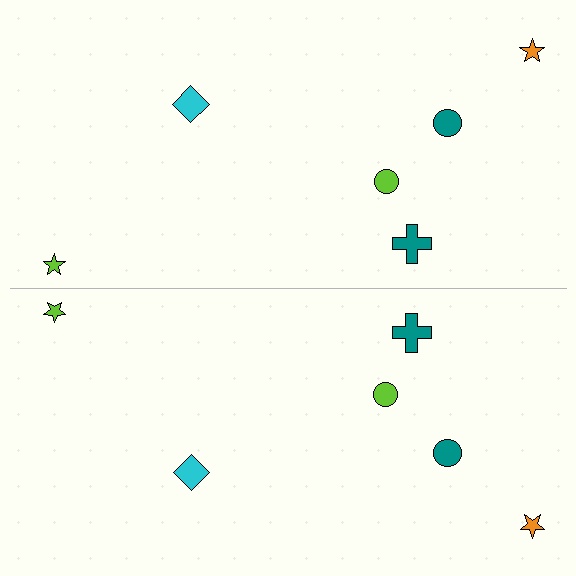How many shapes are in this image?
There are 12 shapes in this image.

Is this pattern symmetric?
Yes, this pattern has bilateral (reflection) symmetry.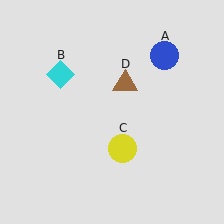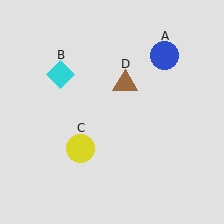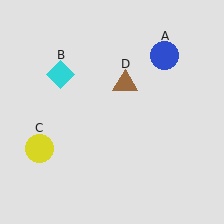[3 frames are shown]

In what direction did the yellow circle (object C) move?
The yellow circle (object C) moved left.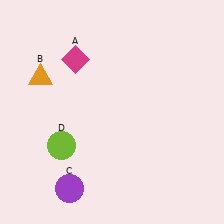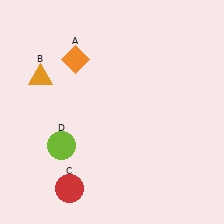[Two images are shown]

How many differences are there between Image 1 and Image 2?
There are 2 differences between the two images.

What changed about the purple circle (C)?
In Image 1, C is purple. In Image 2, it changed to red.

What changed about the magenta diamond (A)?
In Image 1, A is magenta. In Image 2, it changed to orange.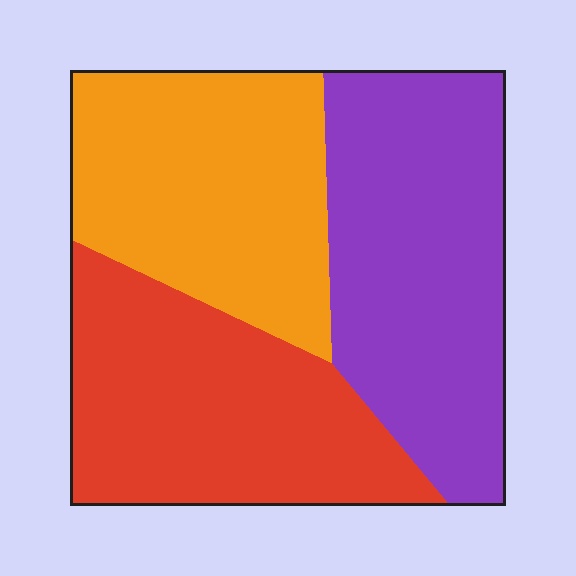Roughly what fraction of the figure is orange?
Orange covers 31% of the figure.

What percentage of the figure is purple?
Purple covers around 35% of the figure.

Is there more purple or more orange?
Purple.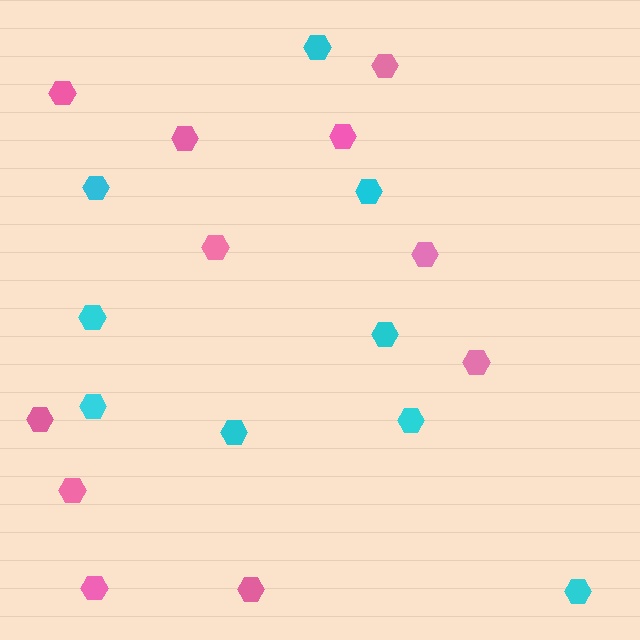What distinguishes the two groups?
There are 2 groups: one group of pink hexagons (11) and one group of cyan hexagons (9).